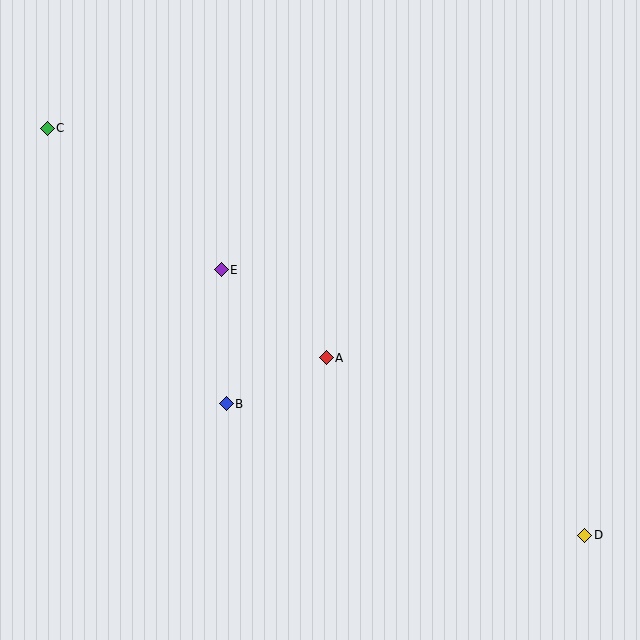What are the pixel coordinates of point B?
Point B is at (226, 404).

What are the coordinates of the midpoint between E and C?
The midpoint between E and C is at (134, 199).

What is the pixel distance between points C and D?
The distance between C and D is 674 pixels.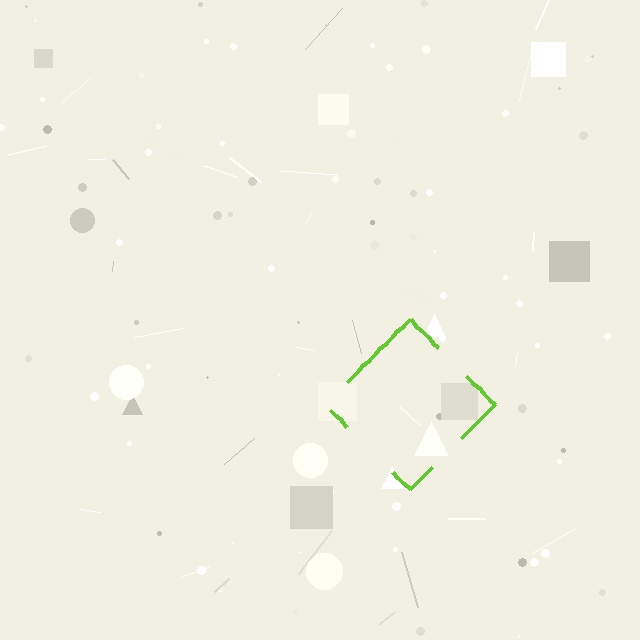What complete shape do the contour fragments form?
The contour fragments form a diamond.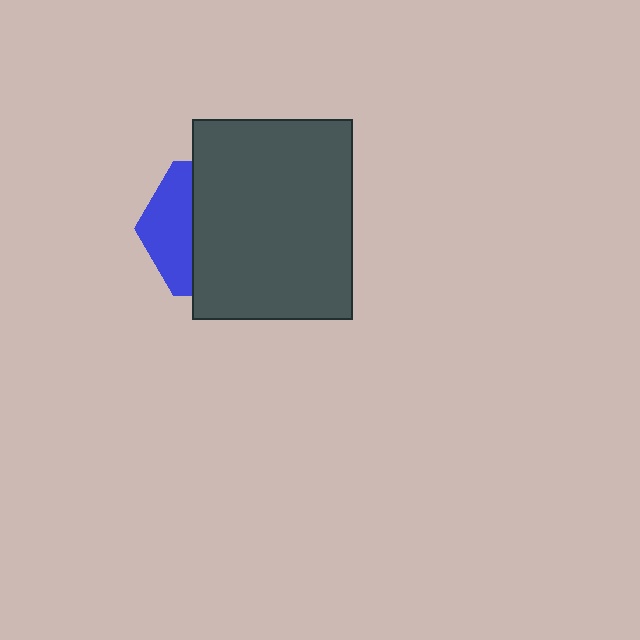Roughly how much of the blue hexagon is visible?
A small part of it is visible (roughly 32%).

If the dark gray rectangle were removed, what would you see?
You would see the complete blue hexagon.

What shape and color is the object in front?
The object in front is a dark gray rectangle.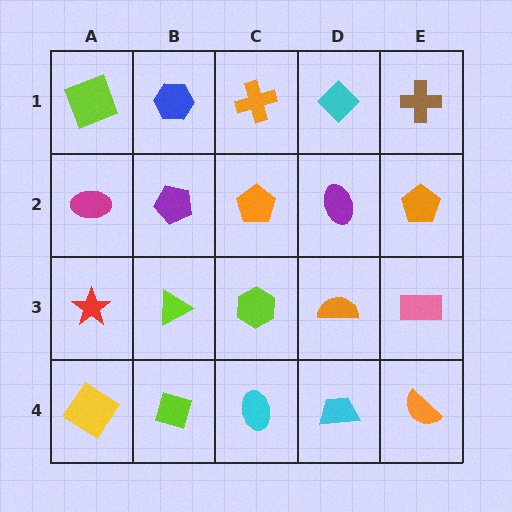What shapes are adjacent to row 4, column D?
An orange semicircle (row 3, column D), a cyan ellipse (row 4, column C), an orange semicircle (row 4, column E).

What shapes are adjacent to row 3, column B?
A purple pentagon (row 2, column B), a lime diamond (row 4, column B), a red star (row 3, column A), a lime hexagon (row 3, column C).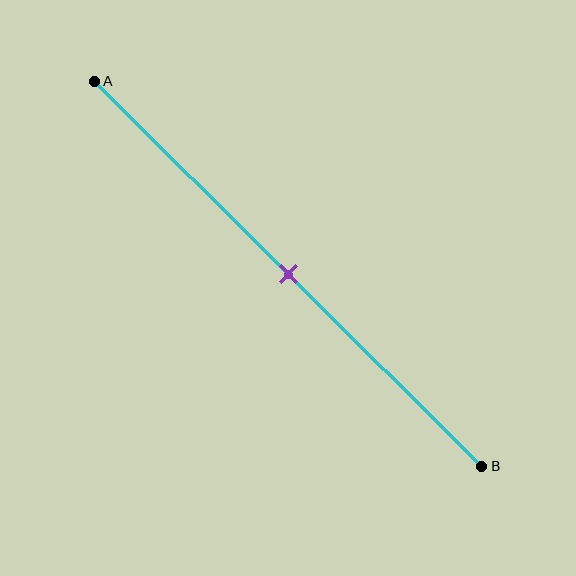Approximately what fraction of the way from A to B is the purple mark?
The purple mark is approximately 50% of the way from A to B.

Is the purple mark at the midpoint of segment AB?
Yes, the mark is approximately at the midpoint.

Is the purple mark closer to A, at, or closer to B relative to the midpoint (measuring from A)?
The purple mark is approximately at the midpoint of segment AB.